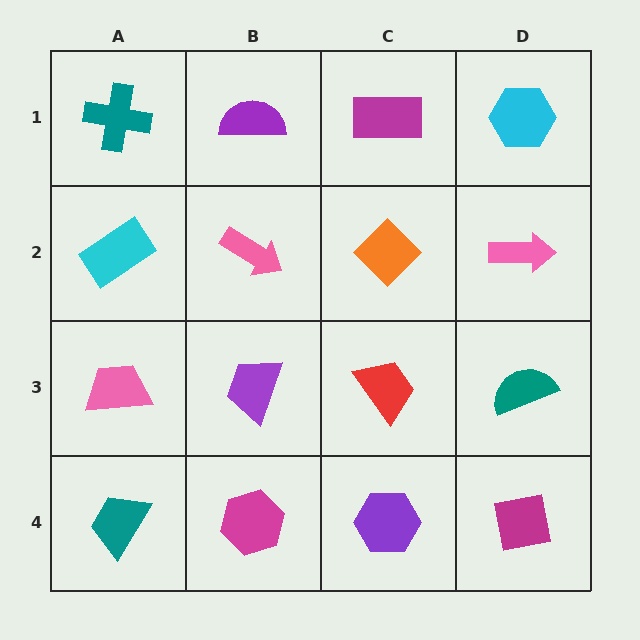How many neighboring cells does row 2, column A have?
3.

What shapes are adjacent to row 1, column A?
A cyan rectangle (row 2, column A), a purple semicircle (row 1, column B).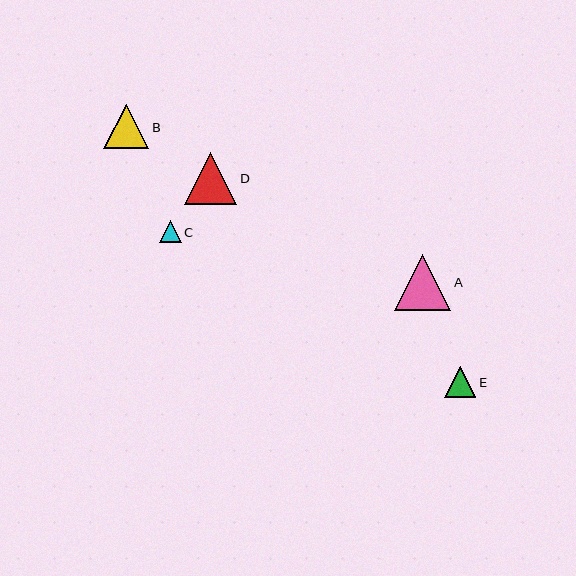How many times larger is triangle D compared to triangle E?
Triangle D is approximately 1.7 times the size of triangle E.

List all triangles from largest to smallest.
From largest to smallest: A, D, B, E, C.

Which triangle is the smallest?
Triangle C is the smallest with a size of approximately 22 pixels.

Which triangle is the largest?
Triangle A is the largest with a size of approximately 56 pixels.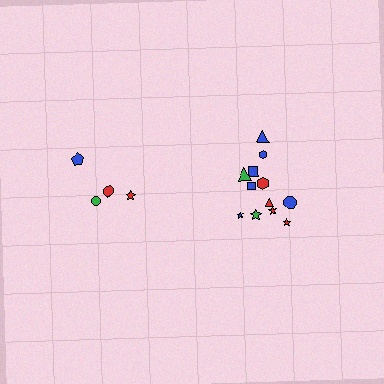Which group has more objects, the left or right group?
The right group.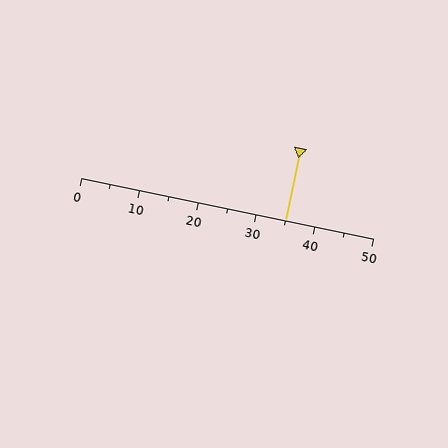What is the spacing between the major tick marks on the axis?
The major ticks are spaced 10 apart.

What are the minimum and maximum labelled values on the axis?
The axis runs from 0 to 50.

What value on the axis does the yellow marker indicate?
The marker indicates approximately 35.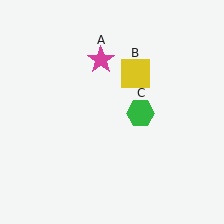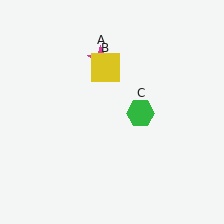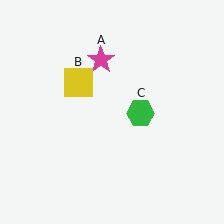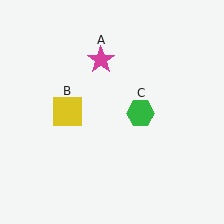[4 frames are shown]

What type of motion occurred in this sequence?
The yellow square (object B) rotated counterclockwise around the center of the scene.